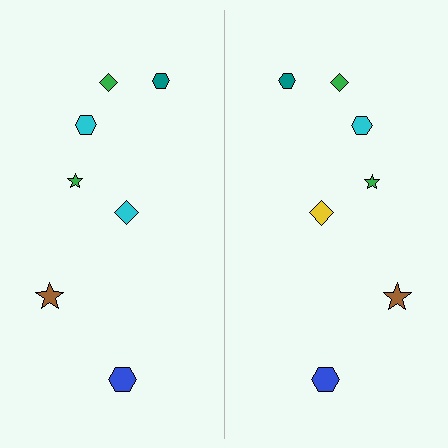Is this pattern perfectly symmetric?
No, the pattern is not perfectly symmetric. The yellow diamond on the right side breaks the symmetry — its mirror counterpart is cyan.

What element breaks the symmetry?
The yellow diamond on the right side breaks the symmetry — its mirror counterpart is cyan.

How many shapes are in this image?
There are 14 shapes in this image.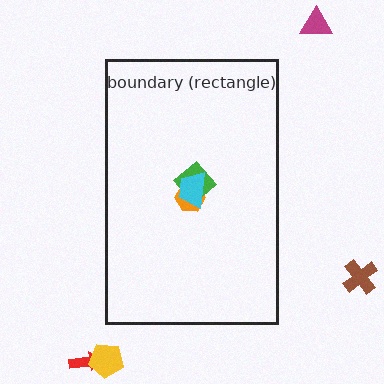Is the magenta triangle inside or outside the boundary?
Outside.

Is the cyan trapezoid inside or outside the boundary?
Inside.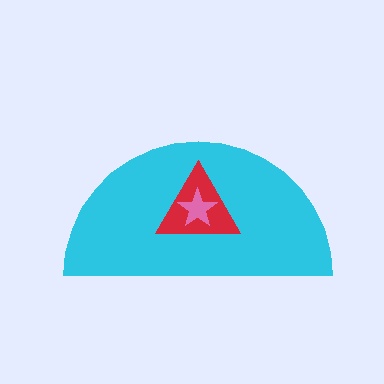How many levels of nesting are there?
3.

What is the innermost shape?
The pink star.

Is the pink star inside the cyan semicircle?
Yes.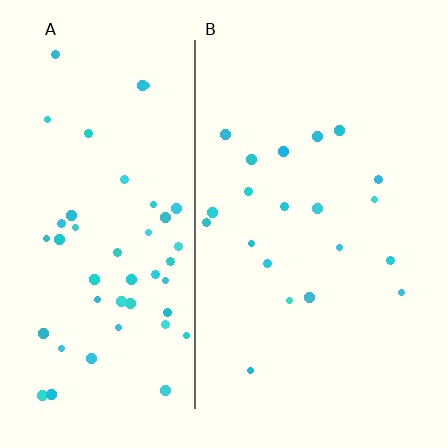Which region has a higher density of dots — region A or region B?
A (the left).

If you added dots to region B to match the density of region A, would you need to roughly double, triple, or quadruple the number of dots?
Approximately double.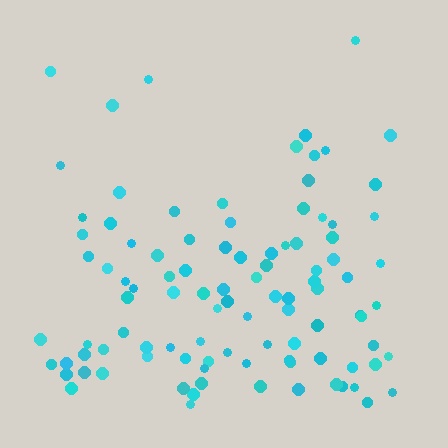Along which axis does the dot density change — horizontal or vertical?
Vertical.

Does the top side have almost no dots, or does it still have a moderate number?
Still a moderate number, just noticeably fewer than the bottom.